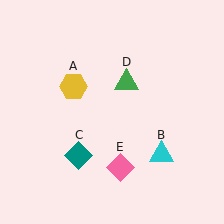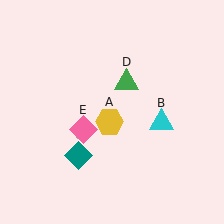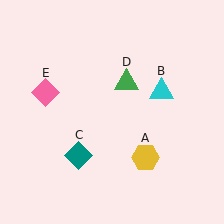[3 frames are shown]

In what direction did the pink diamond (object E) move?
The pink diamond (object E) moved up and to the left.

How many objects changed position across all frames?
3 objects changed position: yellow hexagon (object A), cyan triangle (object B), pink diamond (object E).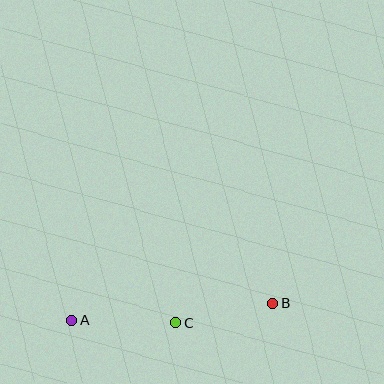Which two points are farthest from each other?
Points A and B are farthest from each other.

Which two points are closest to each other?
Points B and C are closest to each other.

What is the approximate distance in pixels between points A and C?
The distance between A and C is approximately 104 pixels.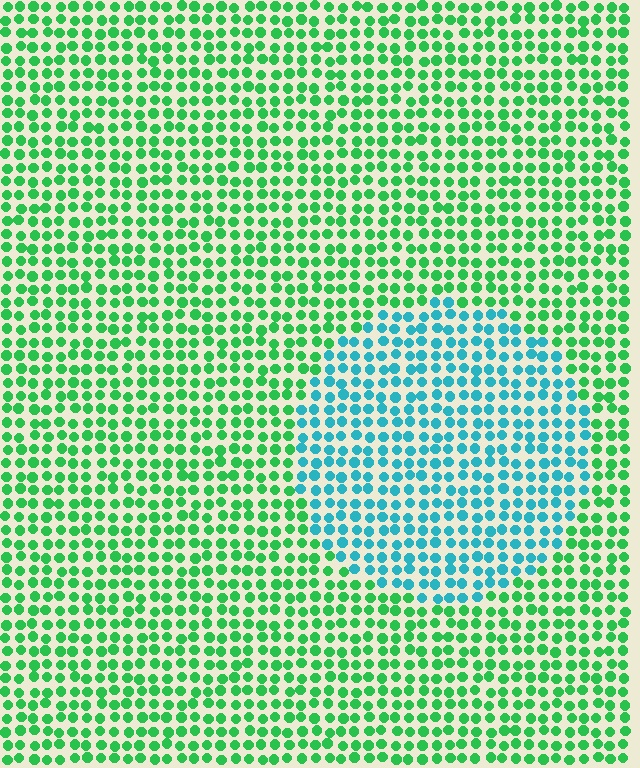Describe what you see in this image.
The image is filled with small green elements in a uniform arrangement. A circle-shaped region is visible where the elements are tinted to a slightly different hue, forming a subtle color boundary.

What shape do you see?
I see a circle.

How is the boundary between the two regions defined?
The boundary is defined purely by a slight shift in hue (about 51 degrees). Spacing, size, and orientation are identical on both sides.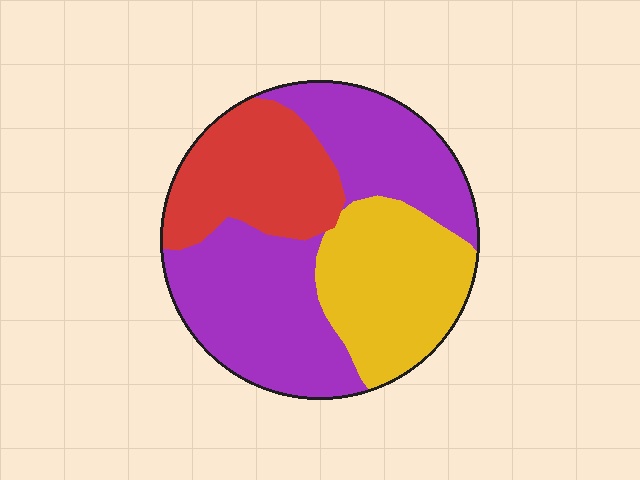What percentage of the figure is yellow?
Yellow covers 27% of the figure.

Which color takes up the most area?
Purple, at roughly 50%.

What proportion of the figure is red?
Red covers 24% of the figure.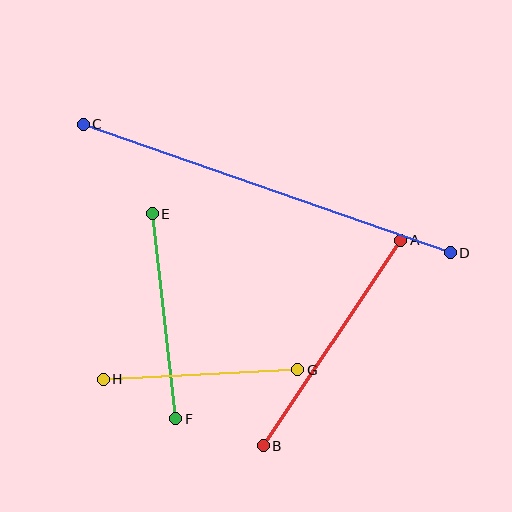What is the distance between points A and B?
The distance is approximately 247 pixels.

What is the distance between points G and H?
The distance is approximately 195 pixels.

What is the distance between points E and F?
The distance is approximately 206 pixels.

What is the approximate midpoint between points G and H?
The midpoint is at approximately (200, 374) pixels.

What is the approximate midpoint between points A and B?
The midpoint is at approximately (332, 343) pixels.